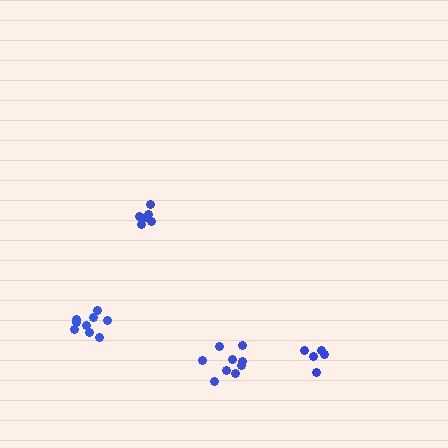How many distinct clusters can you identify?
There are 4 distinct clusters.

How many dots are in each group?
Group 1: 6 dots, Group 2: 9 dots, Group 3: 5 dots, Group 4: 9 dots (29 total).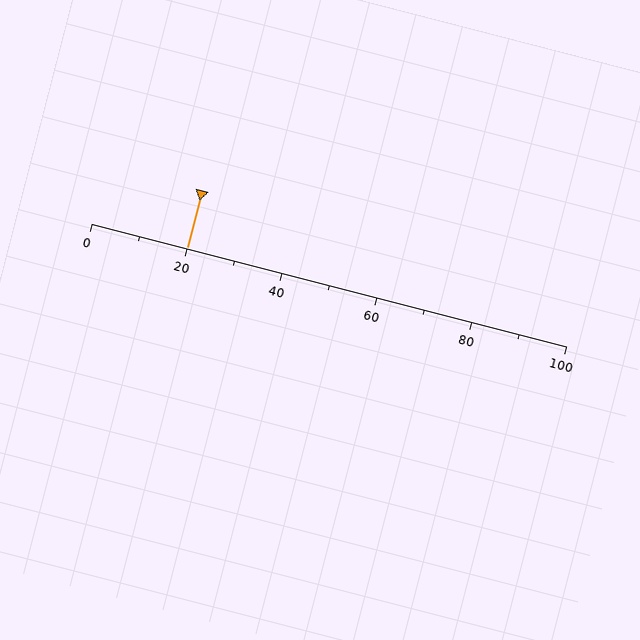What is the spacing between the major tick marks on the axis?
The major ticks are spaced 20 apart.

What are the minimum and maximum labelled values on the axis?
The axis runs from 0 to 100.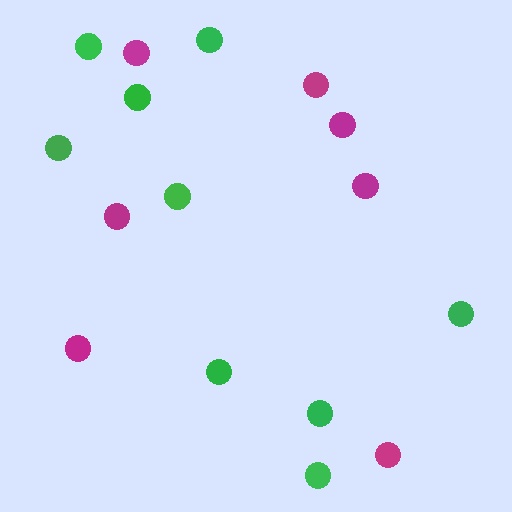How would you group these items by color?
There are 2 groups: one group of green circles (9) and one group of magenta circles (7).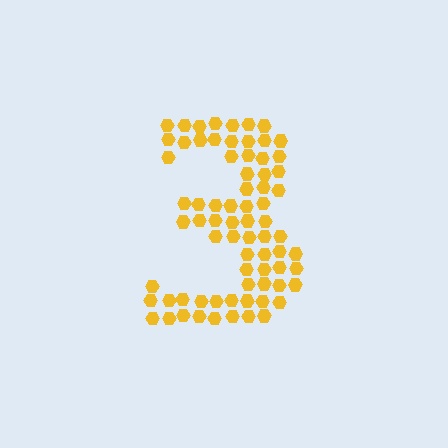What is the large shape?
The large shape is the digit 3.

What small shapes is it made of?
It is made of small hexagons.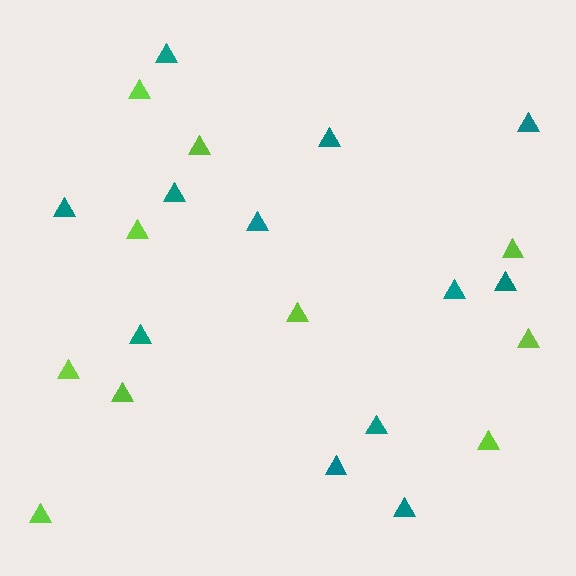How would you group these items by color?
There are 2 groups: one group of lime triangles (10) and one group of teal triangles (12).